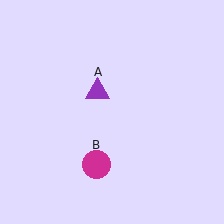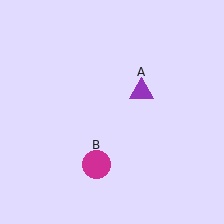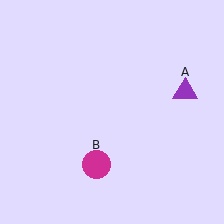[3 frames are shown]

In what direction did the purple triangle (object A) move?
The purple triangle (object A) moved right.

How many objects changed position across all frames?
1 object changed position: purple triangle (object A).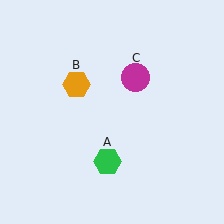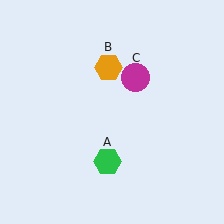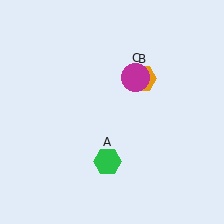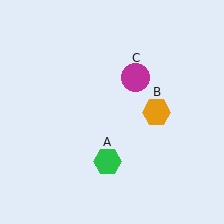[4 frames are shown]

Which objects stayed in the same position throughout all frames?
Green hexagon (object A) and magenta circle (object C) remained stationary.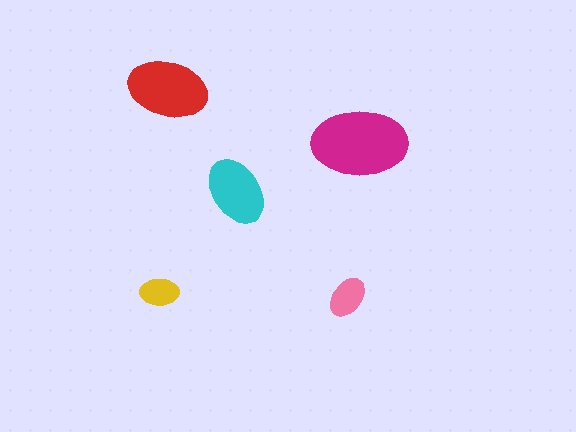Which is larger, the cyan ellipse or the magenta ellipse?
The magenta one.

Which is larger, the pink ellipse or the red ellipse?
The red one.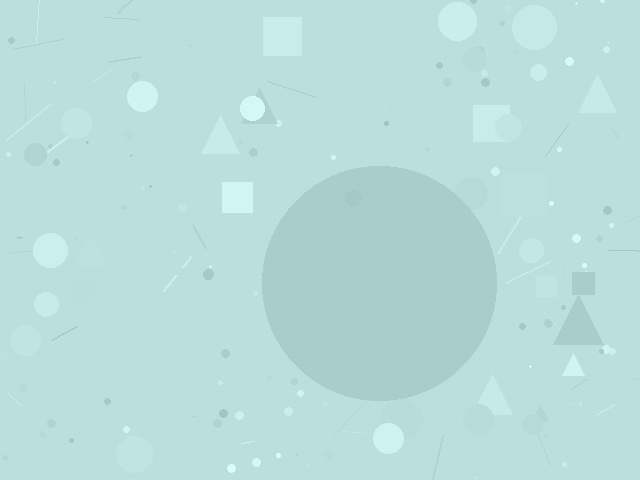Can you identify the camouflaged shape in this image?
The camouflaged shape is a circle.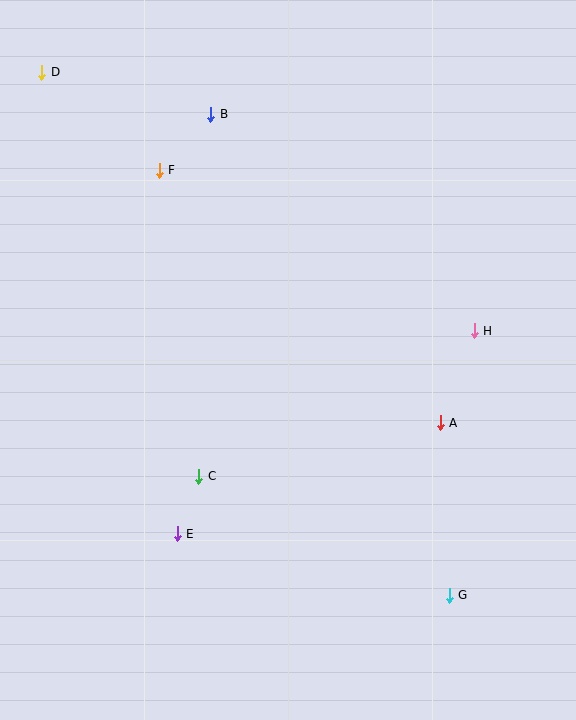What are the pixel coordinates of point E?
Point E is at (177, 534).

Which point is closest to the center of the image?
Point C at (199, 476) is closest to the center.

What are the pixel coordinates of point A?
Point A is at (440, 423).